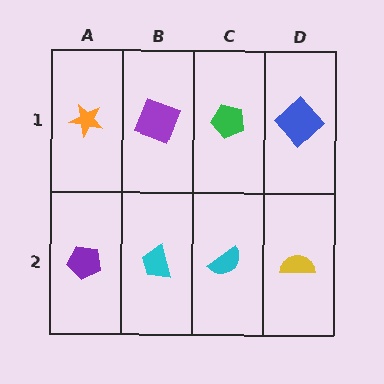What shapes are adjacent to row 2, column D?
A blue diamond (row 1, column D), a cyan semicircle (row 2, column C).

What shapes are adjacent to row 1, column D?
A yellow semicircle (row 2, column D), a green pentagon (row 1, column C).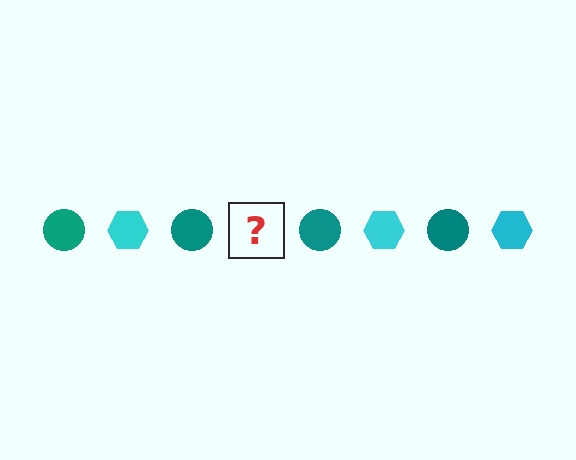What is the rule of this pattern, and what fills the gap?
The rule is that the pattern alternates between teal circle and cyan hexagon. The gap should be filled with a cyan hexagon.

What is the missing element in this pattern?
The missing element is a cyan hexagon.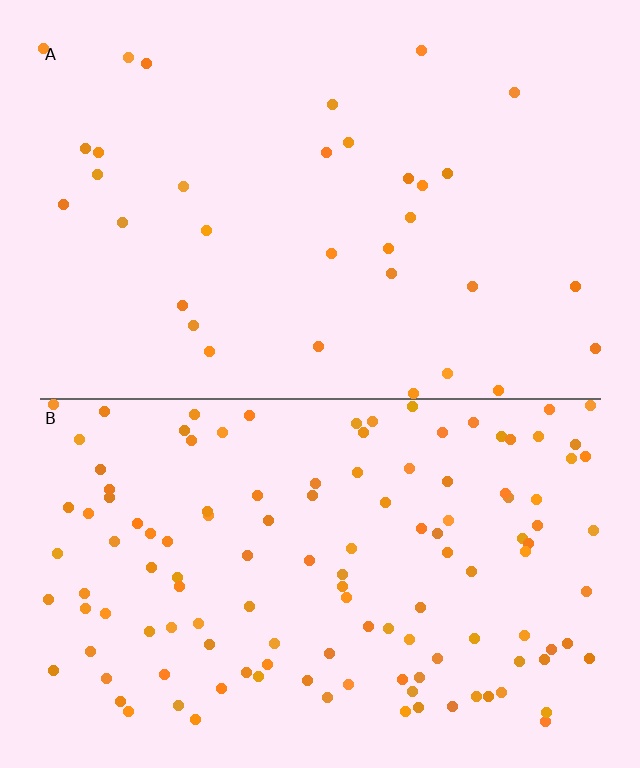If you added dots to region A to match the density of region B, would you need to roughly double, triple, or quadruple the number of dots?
Approximately quadruple.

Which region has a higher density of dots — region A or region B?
B (the bottom).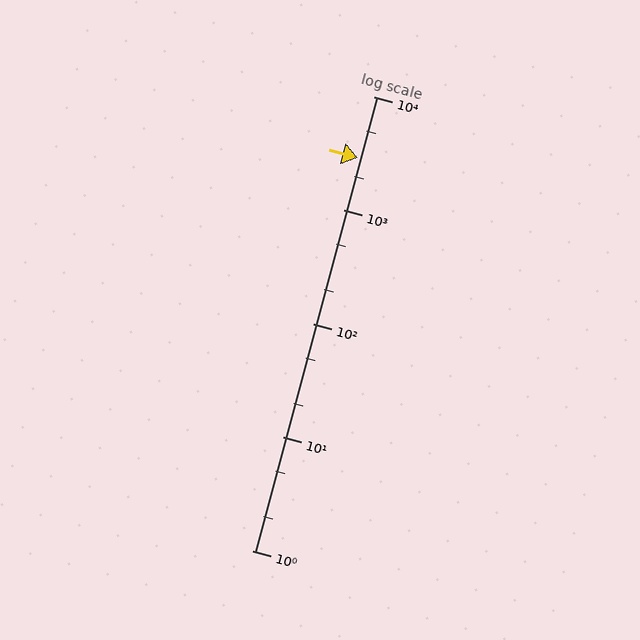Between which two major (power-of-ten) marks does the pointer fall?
The pointer is between 1000 and 10000.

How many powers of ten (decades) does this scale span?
The scale spans 4 decades, from 1 to 10000.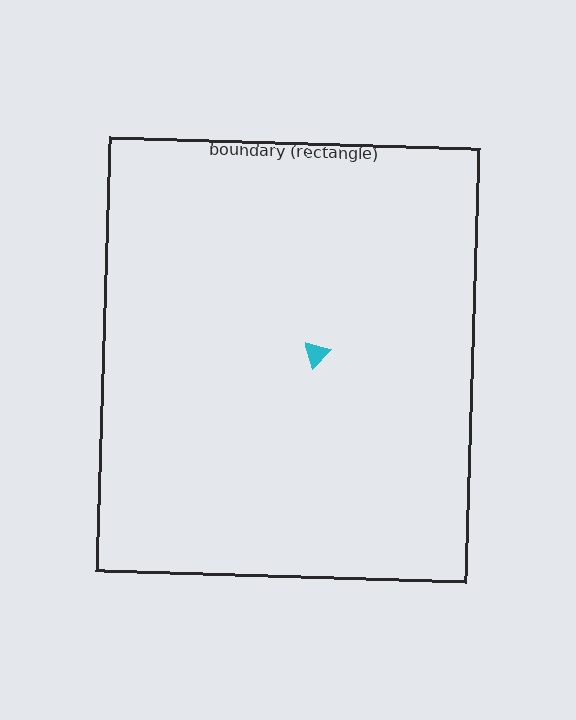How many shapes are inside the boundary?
1 inside, 0 outside.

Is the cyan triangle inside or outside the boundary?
Inside.